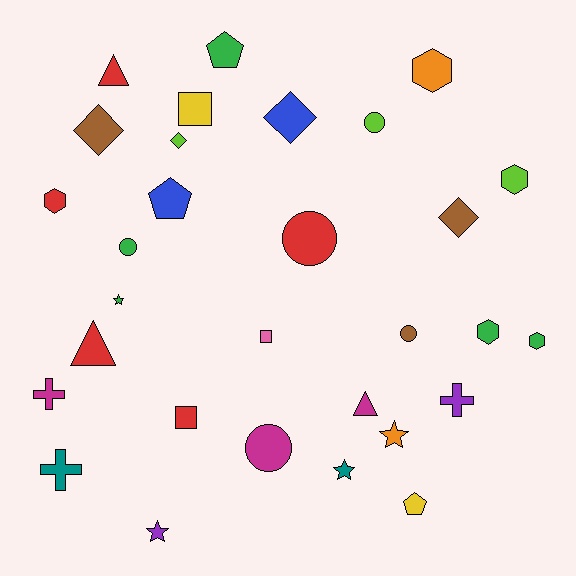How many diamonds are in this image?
There are 4 diamonds.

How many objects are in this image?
There are 30 objects.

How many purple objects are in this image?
There are 2 purple objects.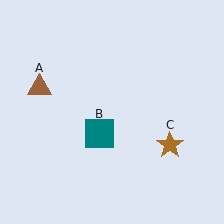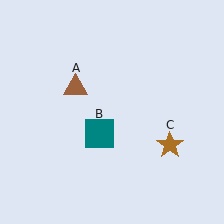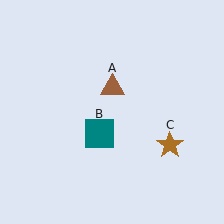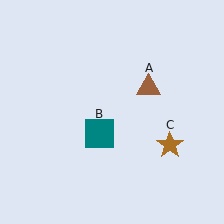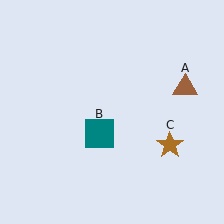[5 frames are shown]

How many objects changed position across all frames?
1 object changed position: brown triangle (object A).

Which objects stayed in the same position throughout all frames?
Teal square (object B) and brown star (object C) remained stationary.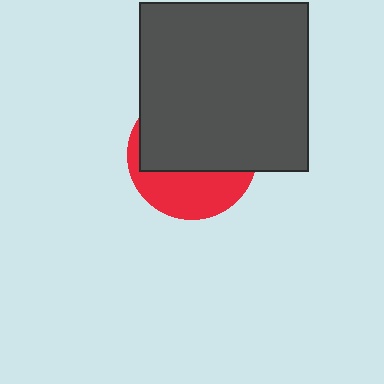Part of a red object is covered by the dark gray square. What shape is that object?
It is a circle.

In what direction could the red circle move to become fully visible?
The red circle could move down. That would shift it out from behind the dark gray square entirely.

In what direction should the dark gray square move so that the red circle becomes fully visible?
The dark gray square should move up. That is the shortest direction to clear the overlap and leave the red circle fully visible.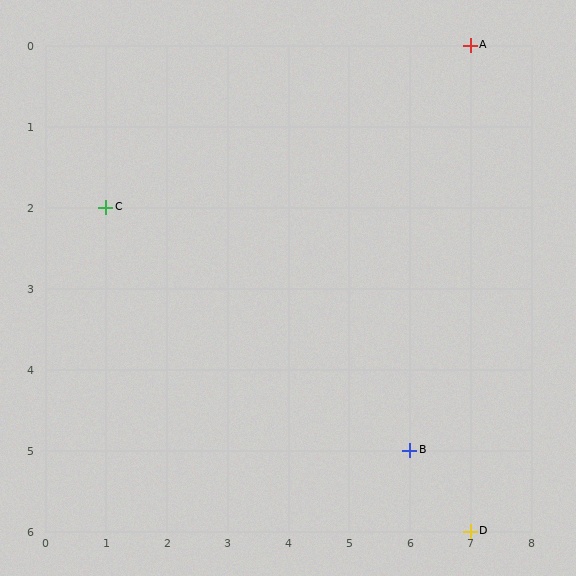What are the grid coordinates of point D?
Point D is at grid coordinates (7, 6).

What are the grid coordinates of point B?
Point B is at grid coordinates (6, 5).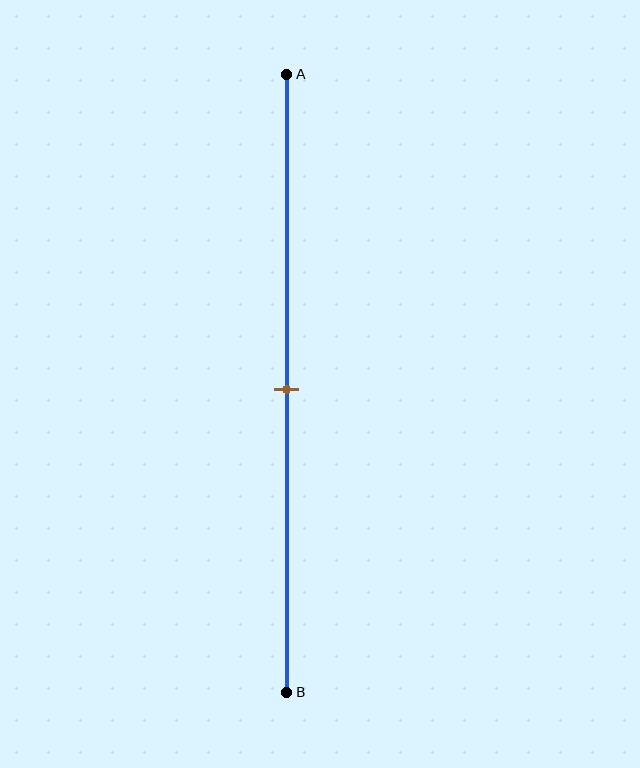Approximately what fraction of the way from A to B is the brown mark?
The brown mark is approximately 50% of the way from A to B.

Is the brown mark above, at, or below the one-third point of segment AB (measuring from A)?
The brown mark is below the one-third point of segment AB.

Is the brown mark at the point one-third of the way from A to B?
No, the mark is at about 50% from A, not at the 33% one-third point.